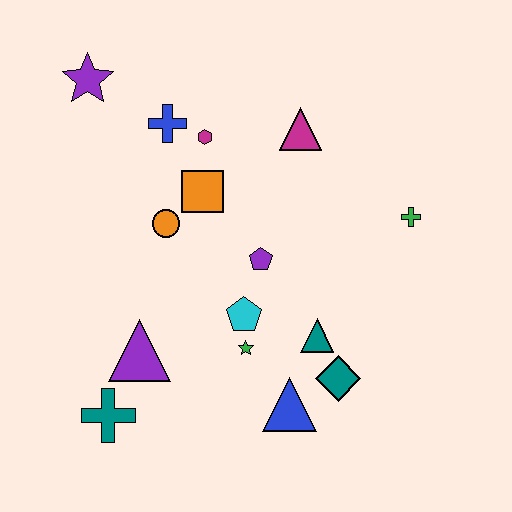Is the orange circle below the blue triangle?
No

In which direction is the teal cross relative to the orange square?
The teal cross is below the orange square.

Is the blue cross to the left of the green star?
Yes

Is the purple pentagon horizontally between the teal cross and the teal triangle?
Yes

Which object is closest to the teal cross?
The purple triangle is closest to the teal cross.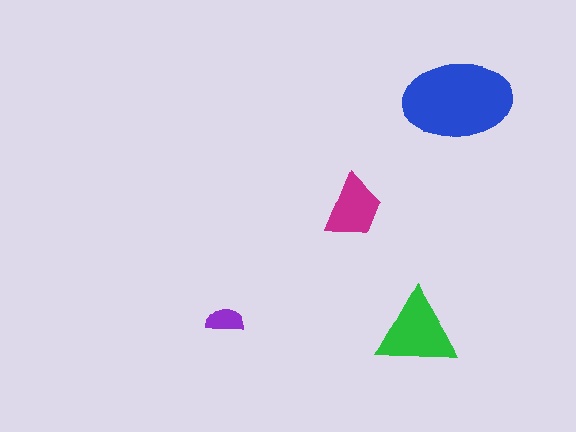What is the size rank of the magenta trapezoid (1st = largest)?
3rd.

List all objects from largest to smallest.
The blue ellipse, the green triangle, the magenta trapezoid, the purple semicircle.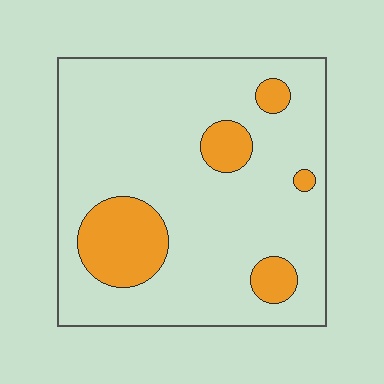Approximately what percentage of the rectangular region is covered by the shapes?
Approximately 15%.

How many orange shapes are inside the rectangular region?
5.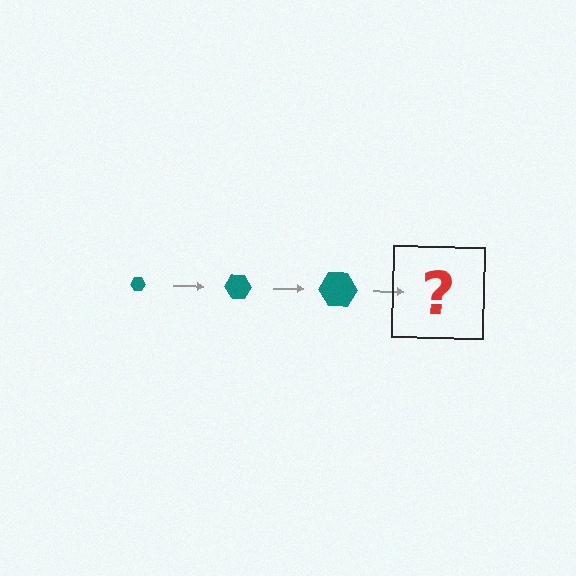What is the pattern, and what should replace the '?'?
The pattern is that the hexagon gets progressively larger each step. The '?' should be a teal hexagon, larger than the previous one.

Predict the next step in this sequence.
The next step is a teal hexagon, larger than the previous one.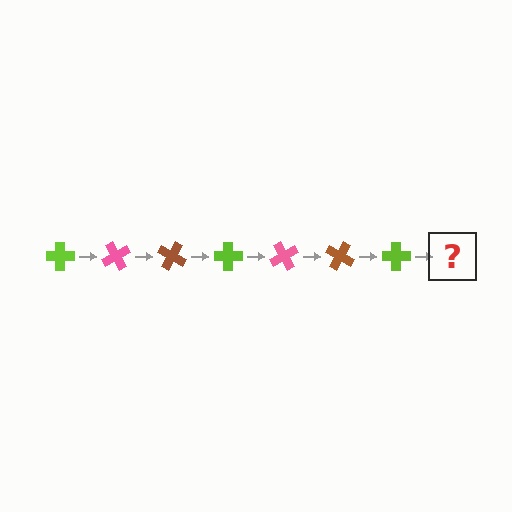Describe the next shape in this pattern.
It should be a pink cross, rotated 420 degrees from the start.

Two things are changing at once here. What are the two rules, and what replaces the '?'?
The two rules are that it rotates 60 degrees each step and the color cycles through lime, pink, and brown. The '?' should be a pink cross, rotated 420 degrees from the start.